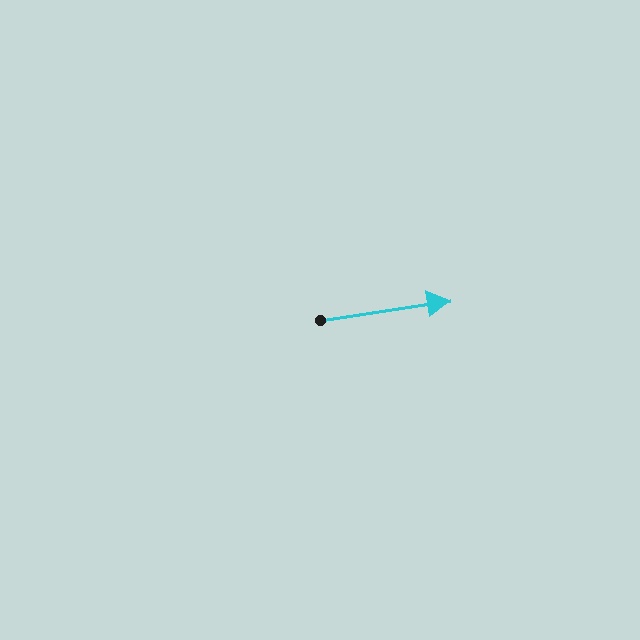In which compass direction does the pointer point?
East.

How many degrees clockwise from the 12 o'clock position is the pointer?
Approximately 81 degrees.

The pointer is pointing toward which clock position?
Roughly 3 o'clock.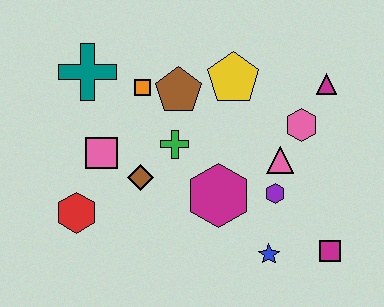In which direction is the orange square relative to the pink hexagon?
The orange square is to the left of the pink hexagon.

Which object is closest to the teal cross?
The orange square is closest to the teal cross.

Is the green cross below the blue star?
No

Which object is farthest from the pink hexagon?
The red hexagon is farthest from the pink hexagon.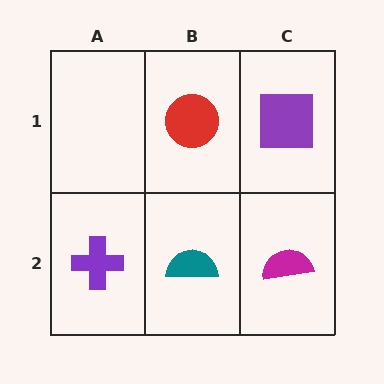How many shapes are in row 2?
3 shapes.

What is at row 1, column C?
A purple square.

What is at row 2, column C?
A magenta semicircle.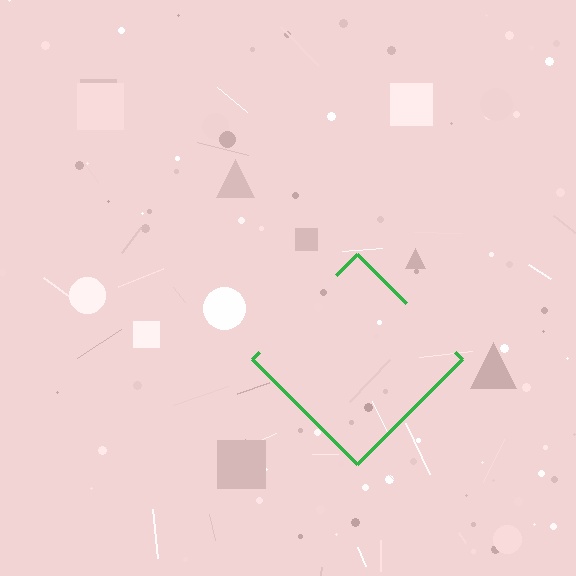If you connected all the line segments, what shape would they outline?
They would outline a diamond.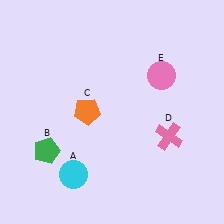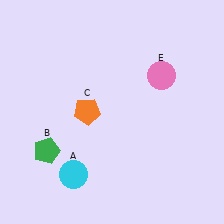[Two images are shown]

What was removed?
The pink cross (D) was removed in Image 2.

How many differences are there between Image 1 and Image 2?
There is 1 difference between the two images.